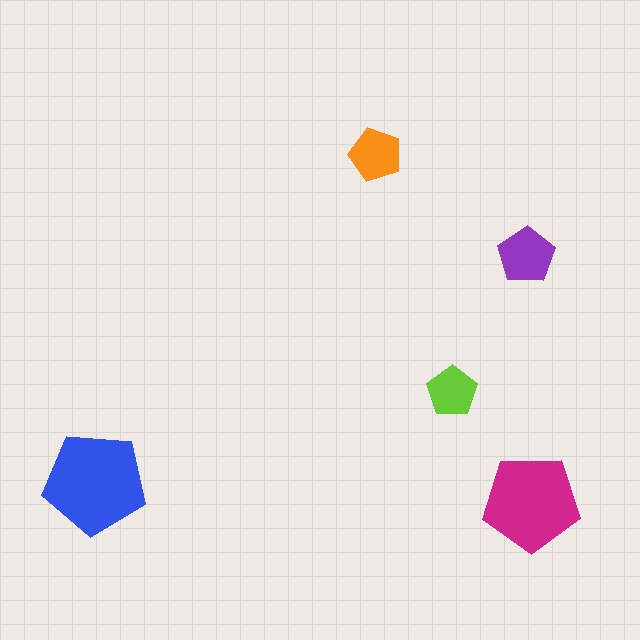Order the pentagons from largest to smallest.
the blue one, the magenta one, the purple one, the orange one, the lime one.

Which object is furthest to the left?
The blue pentagon is leftmost.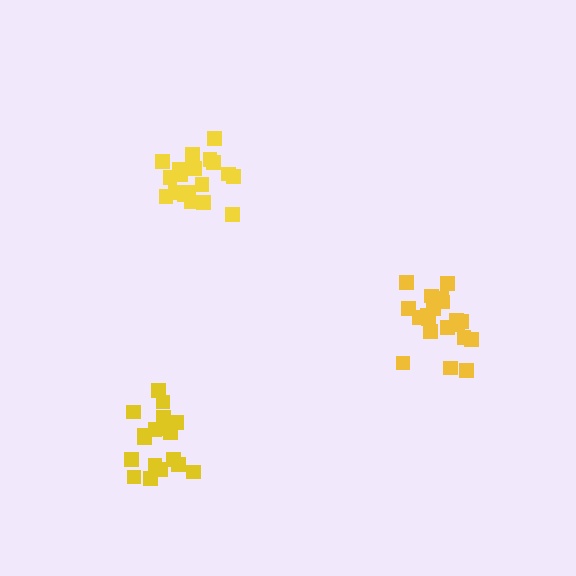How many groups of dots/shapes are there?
There are 3 groups.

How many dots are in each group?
Group 1: 20 dots, Group 2: 20 dots, Group 3: 18 dots (58 total).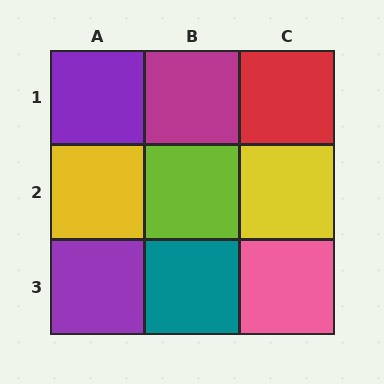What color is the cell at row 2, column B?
Lime.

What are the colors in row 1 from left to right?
Purple, magenta, red.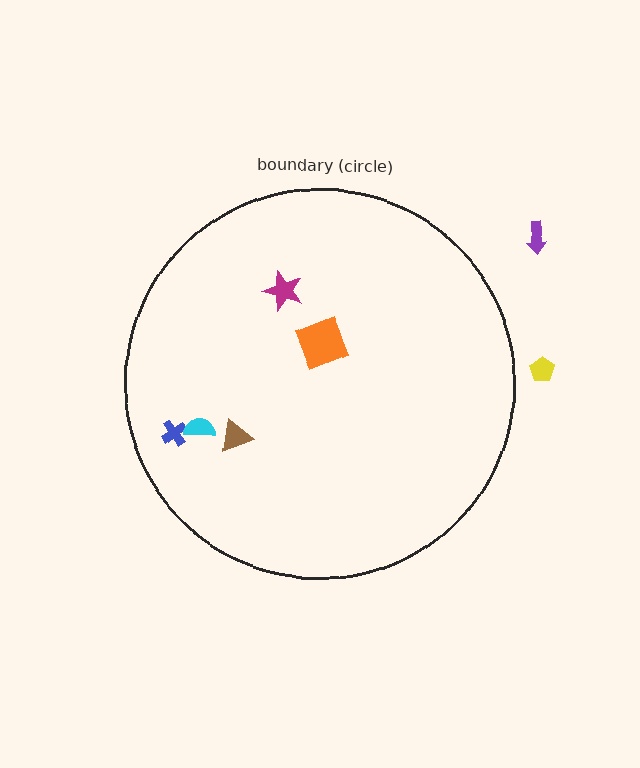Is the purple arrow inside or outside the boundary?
Outside.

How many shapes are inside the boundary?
5 inside, 2 outside.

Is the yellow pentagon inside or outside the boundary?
Outside.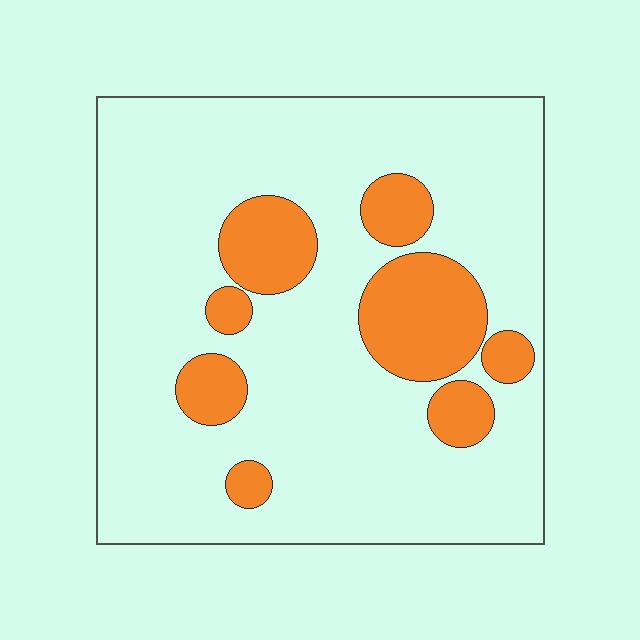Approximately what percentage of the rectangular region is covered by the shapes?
Approximately 20%.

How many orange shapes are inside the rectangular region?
8.